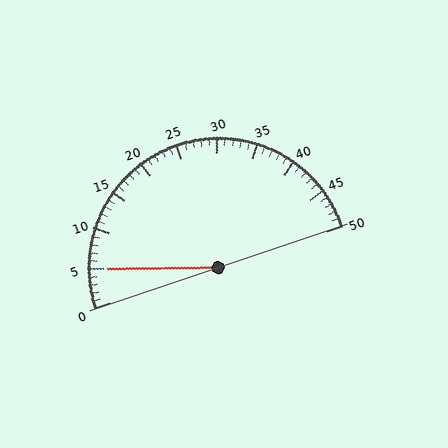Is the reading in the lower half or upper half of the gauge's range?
The reading is in the lower half of the range (0 to 50).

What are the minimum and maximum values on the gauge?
The gauge ranges from 0 to 50.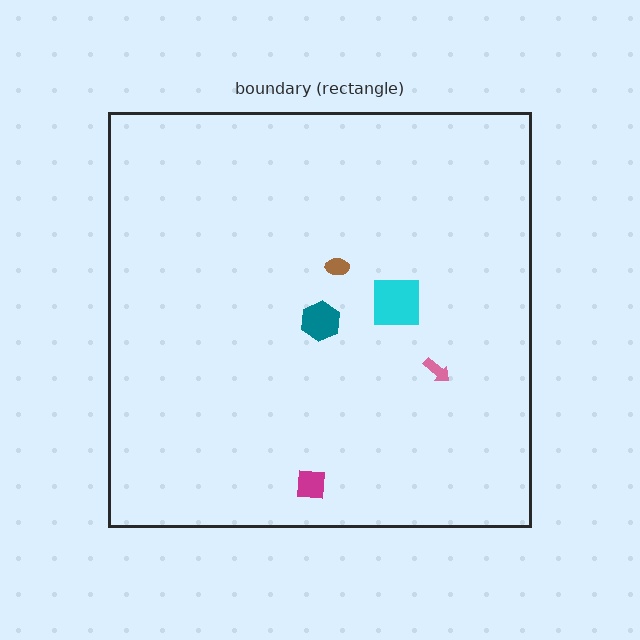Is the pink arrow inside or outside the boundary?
Inside.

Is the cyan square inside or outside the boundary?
Inside.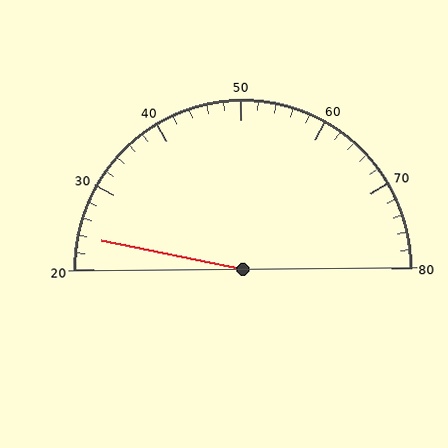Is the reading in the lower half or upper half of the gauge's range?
The reading is in the lower half of the range (20 to 80).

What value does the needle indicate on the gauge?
The needle indicates approximately 24.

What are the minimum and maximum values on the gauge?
The gauge ranges from 20 to 80.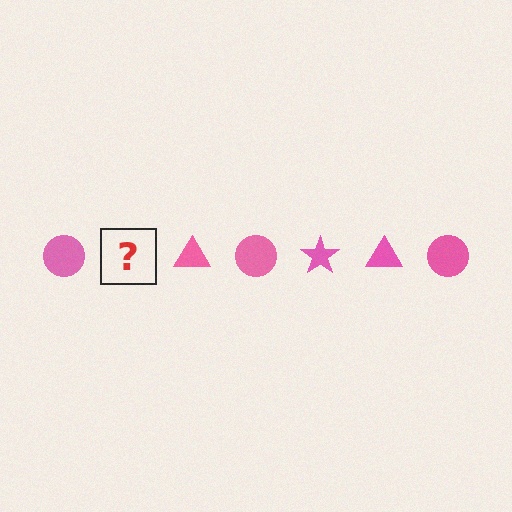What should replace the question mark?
The question mark should be replaced with a pink star.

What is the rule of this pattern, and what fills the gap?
The rule is that the pattern cycles through circle, star, triangle shapes in pink. The gap should be filled with a pink star.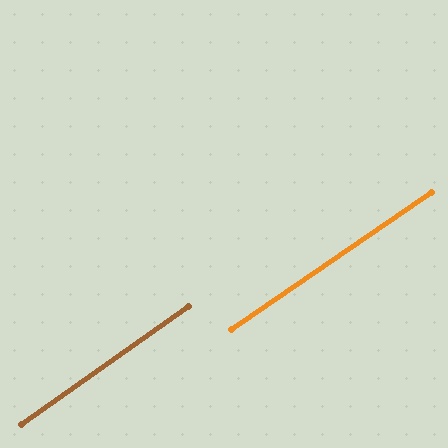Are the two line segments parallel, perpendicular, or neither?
Parallel — their directions differ by only 0.9°.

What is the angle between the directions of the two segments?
Approximately 1 degree.